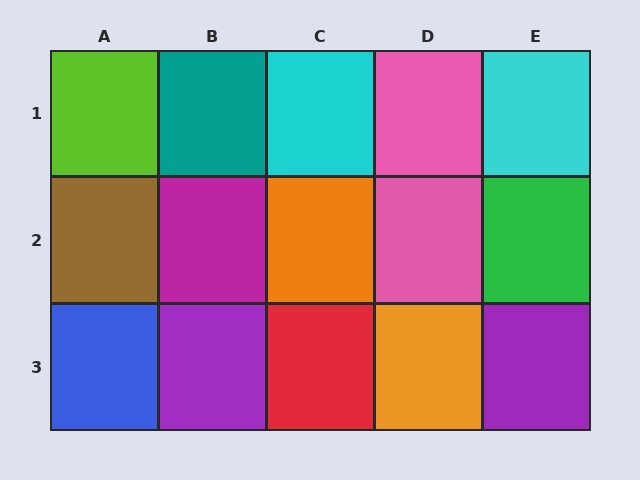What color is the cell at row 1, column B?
Teal.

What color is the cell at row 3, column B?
Purple.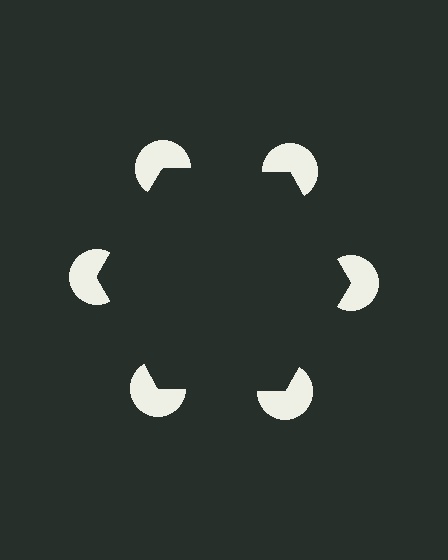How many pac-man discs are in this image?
There are 6 — one at each vertex of the illusory hexagon.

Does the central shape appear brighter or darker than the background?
It typically appears slightly darker than the background, even though no actual brightness change is drawn.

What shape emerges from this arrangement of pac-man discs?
An illusory hexagon — its edges are inferred from the aligned wedge cuts in the pac-man discs, not physically drawn.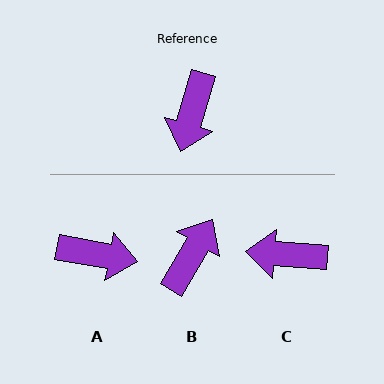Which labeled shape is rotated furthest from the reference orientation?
B, about 166 degrees away.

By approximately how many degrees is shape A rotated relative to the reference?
Approximately 95 degrees counter-clockwise.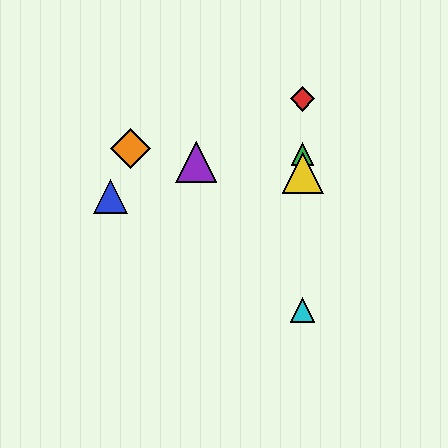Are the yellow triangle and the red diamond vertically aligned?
Yes, both are at x≈303.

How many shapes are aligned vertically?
4 shapes (the red diamond, the green triangle, the yellow triangle, the cyan triangle) are aligned vertically.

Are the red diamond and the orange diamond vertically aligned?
No, the red diamond is at x≈303 and the orange diamond is at x≈131.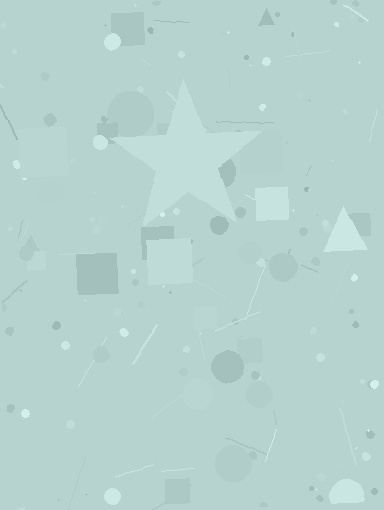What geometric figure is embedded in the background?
A star is embedded in the background.